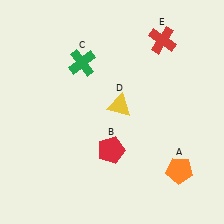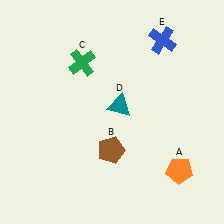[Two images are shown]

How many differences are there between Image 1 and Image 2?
There are 3 differences between the two images.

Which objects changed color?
B changed from red to brown. D changed from yellow to teal. E changed from red to blue.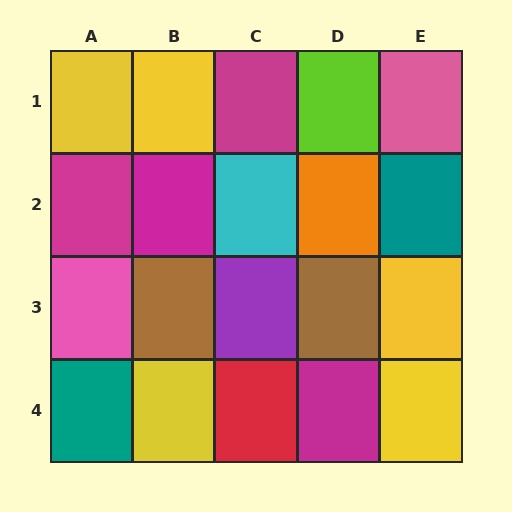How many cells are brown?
2 cells are brown.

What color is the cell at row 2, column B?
Magenta.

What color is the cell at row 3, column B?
Brown.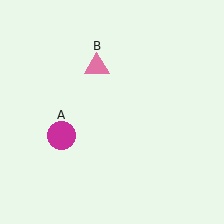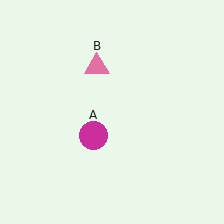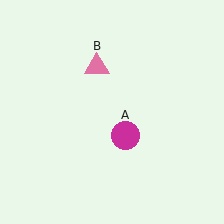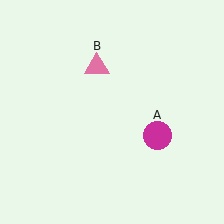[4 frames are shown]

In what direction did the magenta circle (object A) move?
The magenta circle (object A) moved right.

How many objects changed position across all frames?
1 object changed position: magenta circle (object A).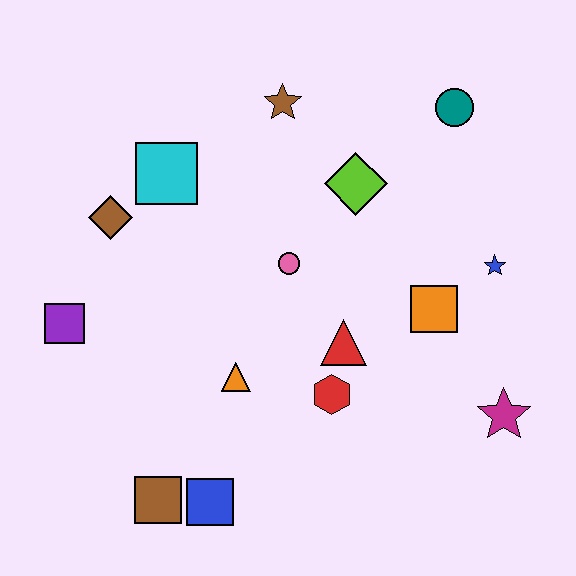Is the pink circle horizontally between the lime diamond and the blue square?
Yes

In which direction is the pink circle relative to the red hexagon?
The pink circle is above the red hexagon.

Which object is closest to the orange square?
The blue star is closest to the orange square.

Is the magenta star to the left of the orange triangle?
No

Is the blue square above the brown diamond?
No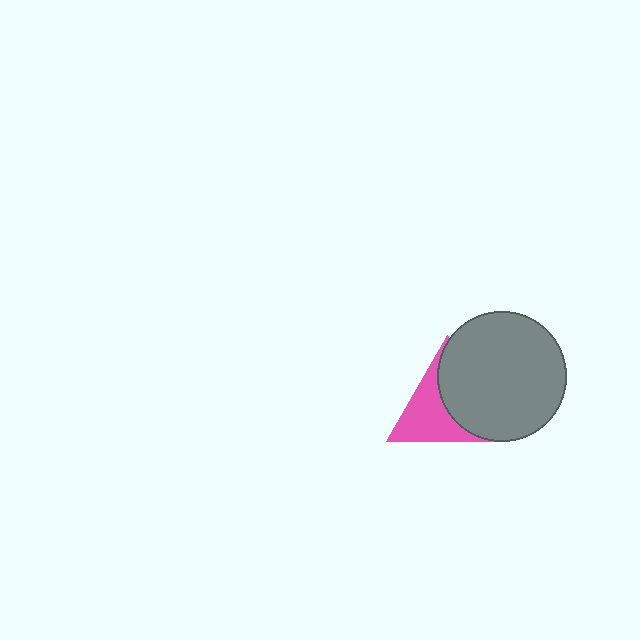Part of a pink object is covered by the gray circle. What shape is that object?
It is a triangle.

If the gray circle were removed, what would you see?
You would see the complete pink triangle.